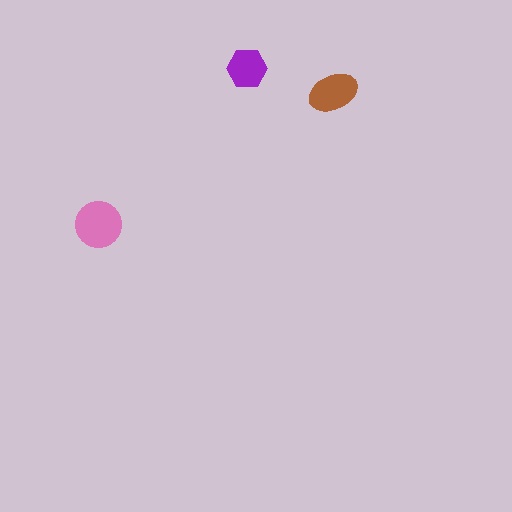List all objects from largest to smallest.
The pink circle, the brown ellipse, the purple hexagon.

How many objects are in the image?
There are 3 objects in the image.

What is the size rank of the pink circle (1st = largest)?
1st.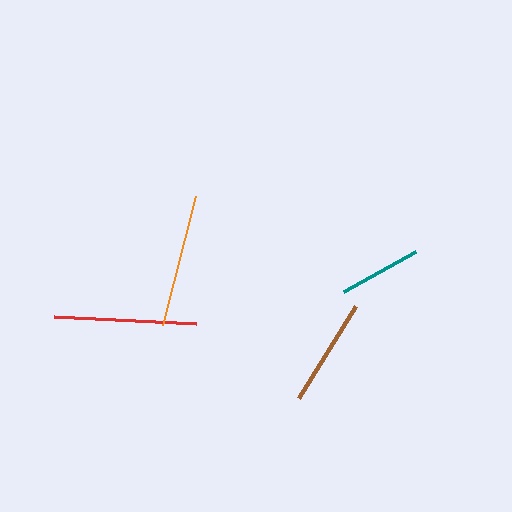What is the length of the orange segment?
The orange segment is approximately 133 pixels long.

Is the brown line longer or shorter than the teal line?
The brown line is longer than the teal line.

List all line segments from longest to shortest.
From longest to shortest: red, orange, brown, teal.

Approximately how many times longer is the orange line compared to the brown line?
The orange line is approximately 1.2 times the length of the brown line.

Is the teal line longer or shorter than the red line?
The red line is longer than the teal line.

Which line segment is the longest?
The red line is the longest at approximately 142 pixels.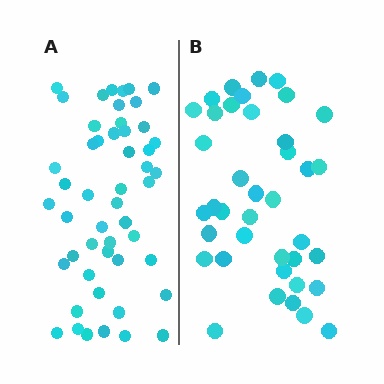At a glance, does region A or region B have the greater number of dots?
Region A (the left region) has more dots.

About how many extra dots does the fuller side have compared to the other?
Region A has roughly 12 or so more dots than region B.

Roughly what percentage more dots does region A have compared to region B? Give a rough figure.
About 30% more.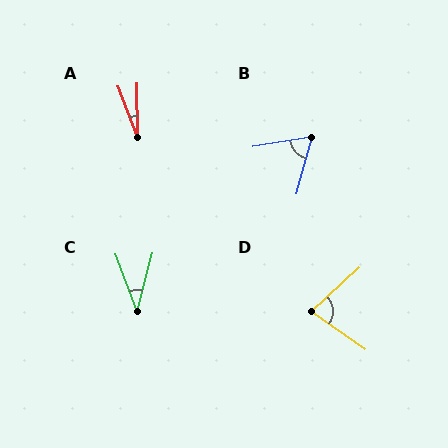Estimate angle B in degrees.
Approximately 65 degrees.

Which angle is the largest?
D, at approximately 77 degrees.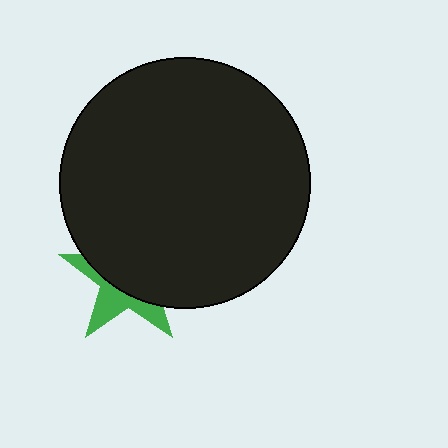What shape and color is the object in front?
The object in front is a black circle.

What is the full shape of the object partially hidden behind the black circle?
The partially hidden object is a green star.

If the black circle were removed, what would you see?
You would see the complete green star.